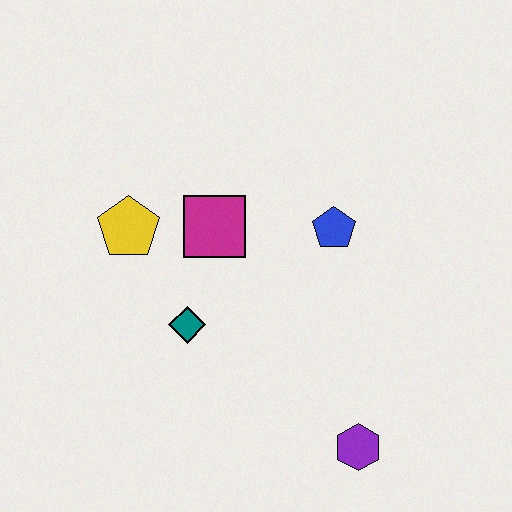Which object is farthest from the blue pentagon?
The purple hexagon is farthest from the blue pentagon.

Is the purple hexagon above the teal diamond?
No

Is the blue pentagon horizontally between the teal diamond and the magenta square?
No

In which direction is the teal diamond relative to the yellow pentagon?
The teal diamond is below the yellow pentagon.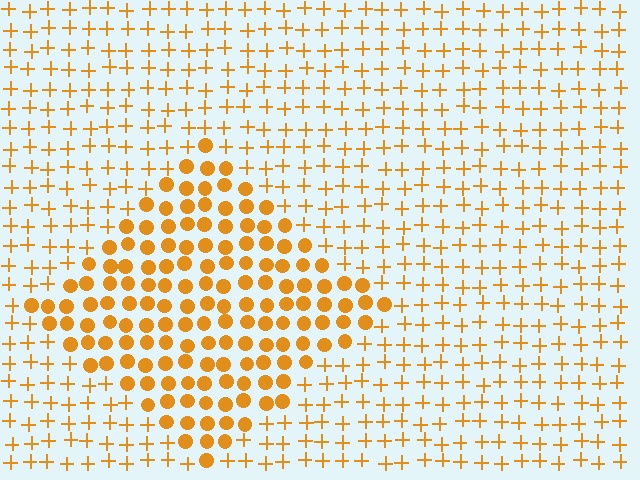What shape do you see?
I see a diamond.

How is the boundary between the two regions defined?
The boundary is defined by a change in element shape: circles inside vs. plus signs outside. All elements share the same color and spacing.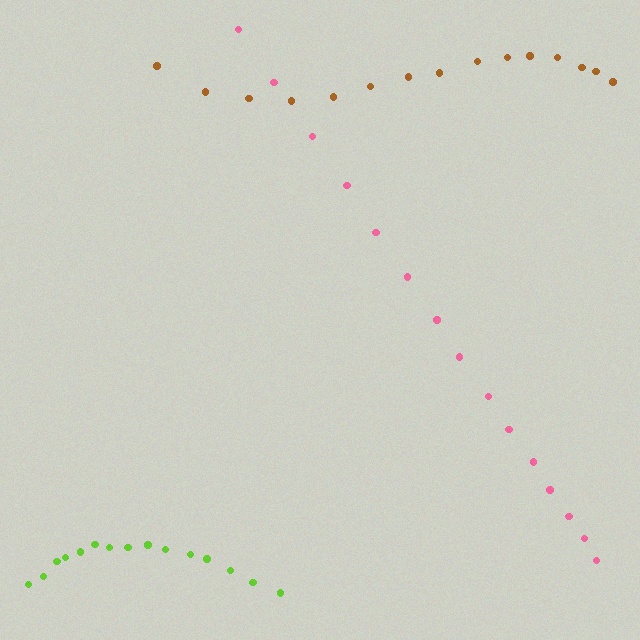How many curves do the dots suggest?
There are 3 distinct paths.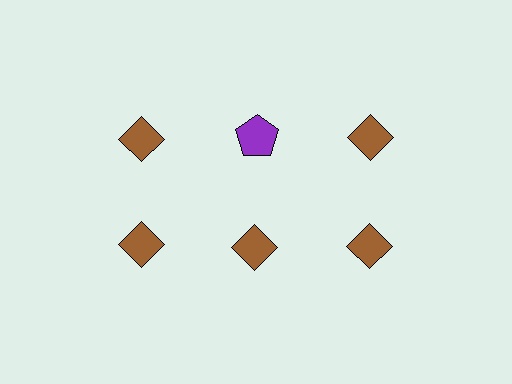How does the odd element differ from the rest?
It differs in both color (purple instead of brown) and shape (pentagon instead of diamond).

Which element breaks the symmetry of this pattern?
The purple pentagon in the top row, second from left column breaks the symmetry. All other shapes are brown diamonds.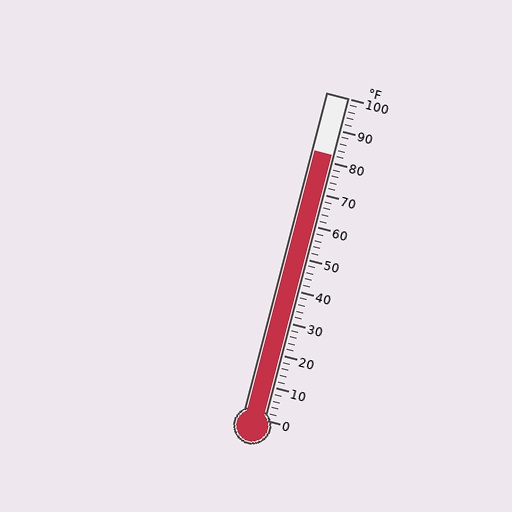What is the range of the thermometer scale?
The thermometer scale ranges from 0°F to 100°F.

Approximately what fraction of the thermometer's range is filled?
The thermometer is filled to approximately 80% of its range.